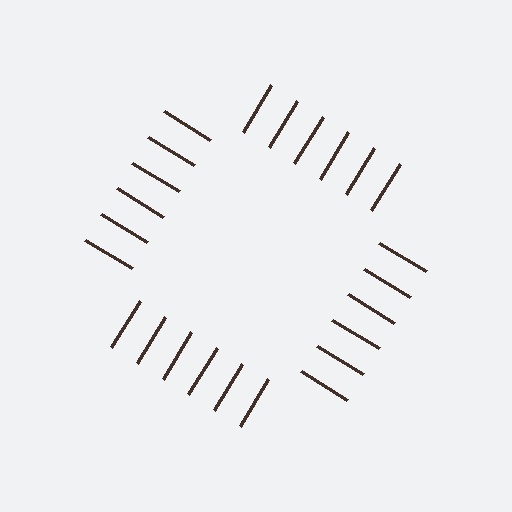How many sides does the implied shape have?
4 sides — the line-ends trace a square.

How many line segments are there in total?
24 — 6 along each of the 4 edges.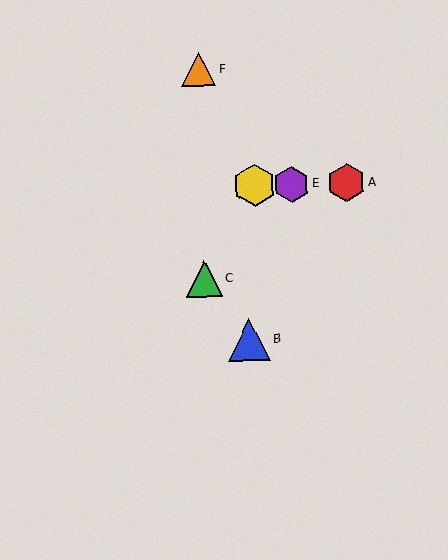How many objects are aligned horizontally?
3 objects (A, D, E) are aligned horizontally.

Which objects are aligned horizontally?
Objects A, D, E are aligned horizontally.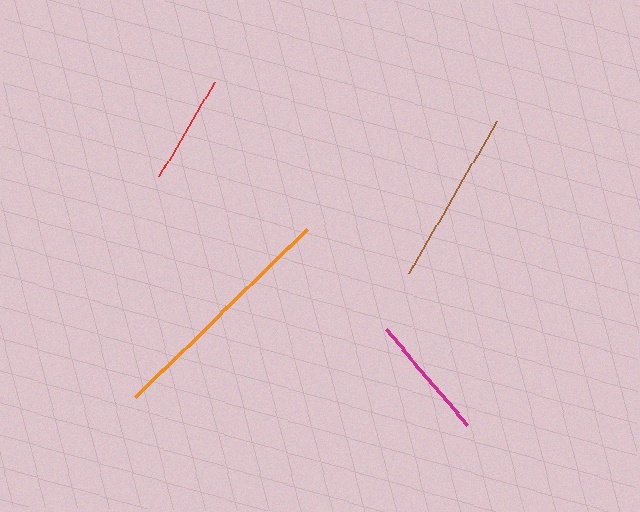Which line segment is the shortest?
The red line is the shortest at approximately 109 pixels.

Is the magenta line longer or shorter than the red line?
The magenta line is longer than the red line.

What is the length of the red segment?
The red segment is approximately 109 pixels long.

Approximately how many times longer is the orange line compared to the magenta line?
The orange line is approximately 1.9 times the length of the magenta line.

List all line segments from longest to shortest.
From longest to shortest: orange, brown, magenta, red.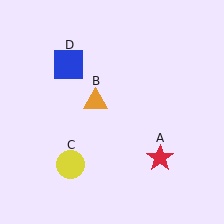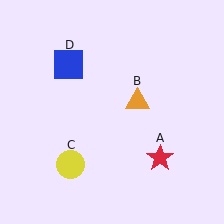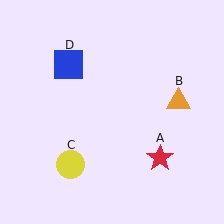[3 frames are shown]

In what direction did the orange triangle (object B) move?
The orange triangle (object B) moved right.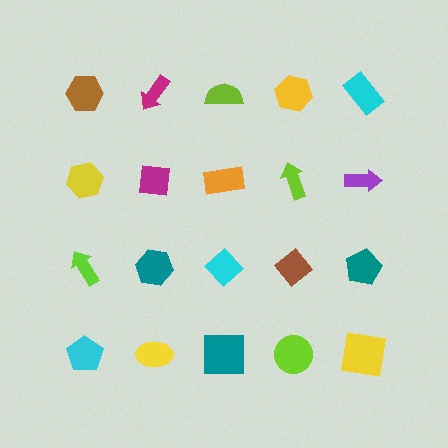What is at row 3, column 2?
A teal hexagon.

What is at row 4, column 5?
A yellow square.